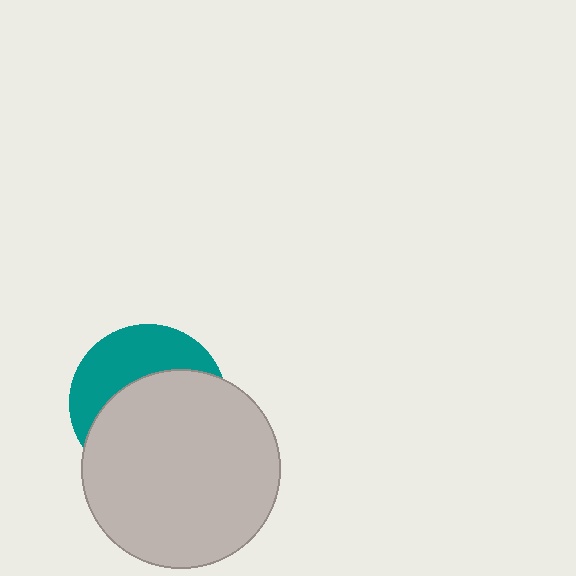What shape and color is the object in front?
The object in front is a light gray circle.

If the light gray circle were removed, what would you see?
You would see the complete teal circle.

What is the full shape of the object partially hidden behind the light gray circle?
The partially hidden object is a teal circle.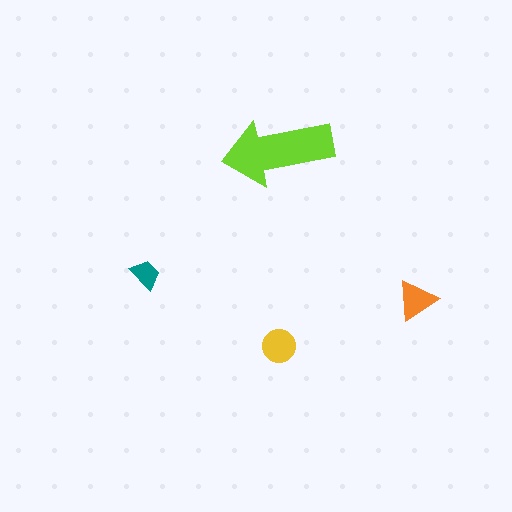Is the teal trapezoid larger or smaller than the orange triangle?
Smaller.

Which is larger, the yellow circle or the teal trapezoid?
The yellow circle.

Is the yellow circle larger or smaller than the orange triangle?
Larger.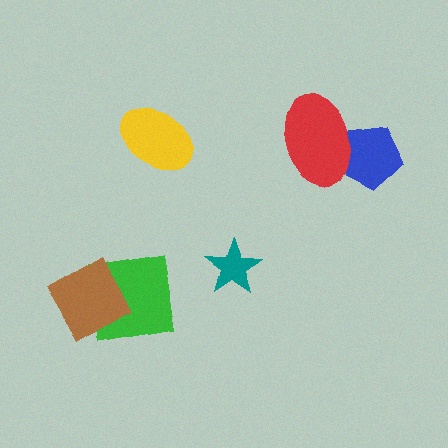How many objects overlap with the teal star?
0 objects overlap with the teal star.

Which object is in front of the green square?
The brown diamond is in front of the green square.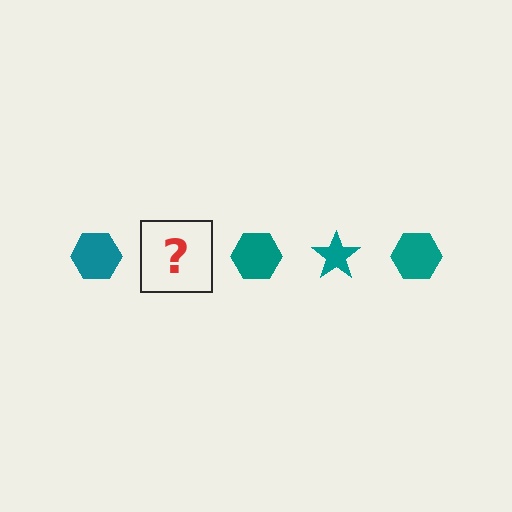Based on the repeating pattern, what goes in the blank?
The blank should be a teal star.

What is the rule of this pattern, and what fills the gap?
The rule is that the pattern cycles through hexagon, star shapes in teal. The gap should be filled with a teal star.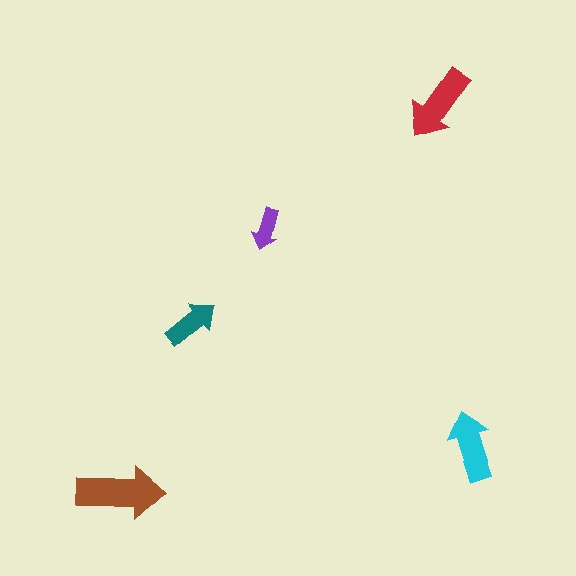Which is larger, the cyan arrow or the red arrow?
The red one.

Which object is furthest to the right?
The cyan arrow is rightmost.